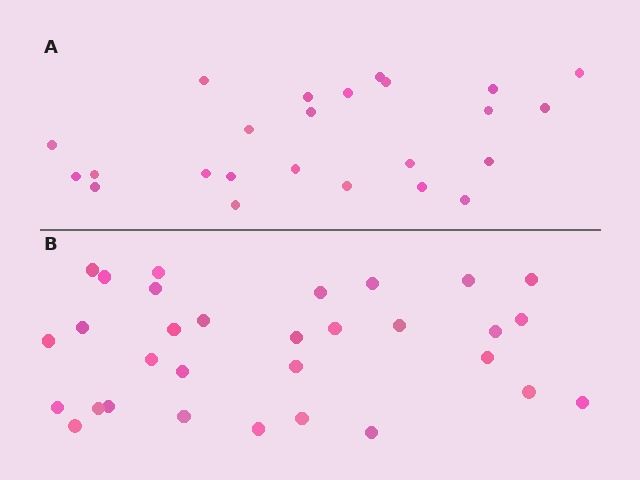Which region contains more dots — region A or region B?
Region B (the bottom region) has more dots.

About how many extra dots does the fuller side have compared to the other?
Region B has roughly 8 or so more dots than region A.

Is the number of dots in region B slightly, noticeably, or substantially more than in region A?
Region B has noticeably more, but not dramatically so. The ratio is roughly 1.3 to 1.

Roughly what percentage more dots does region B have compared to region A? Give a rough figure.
About 30% more.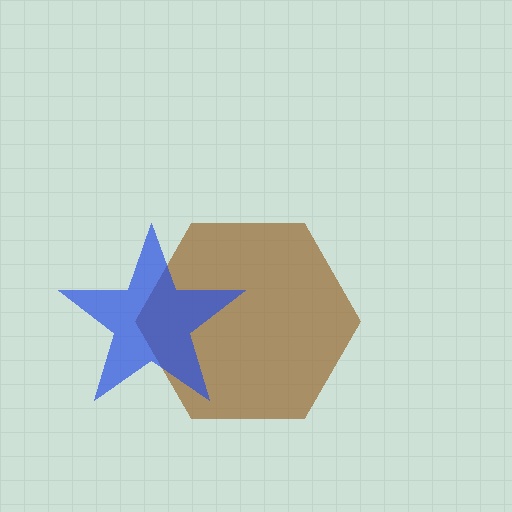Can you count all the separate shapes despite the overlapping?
Yes, there are 2 separate shapes.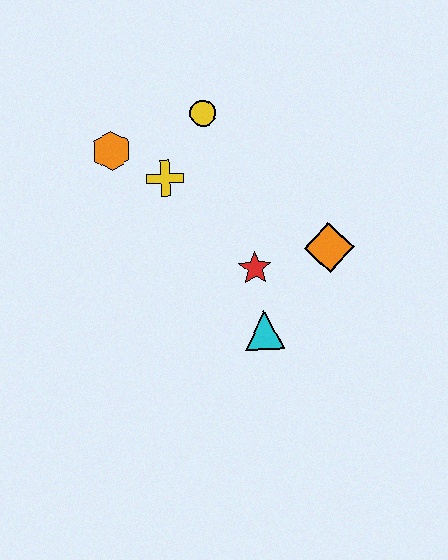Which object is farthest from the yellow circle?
The cyan triangle is farthest from the yellow circle.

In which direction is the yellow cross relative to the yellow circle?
The yellow cross is below the yellow circle.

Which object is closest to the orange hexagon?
The yellow cross is closest to the orange hexagon.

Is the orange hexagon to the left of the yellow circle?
Yes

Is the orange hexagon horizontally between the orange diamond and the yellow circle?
No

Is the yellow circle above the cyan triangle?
Yes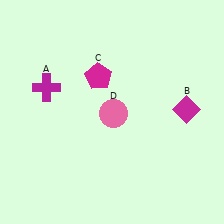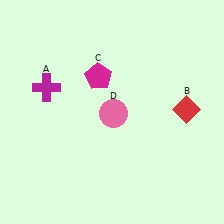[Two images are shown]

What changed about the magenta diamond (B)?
In Image 1, B is magenta. In Image 2, it changed to red.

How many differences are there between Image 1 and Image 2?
There is 1 difference between the two images.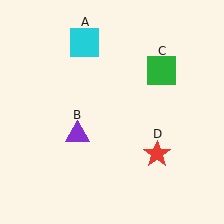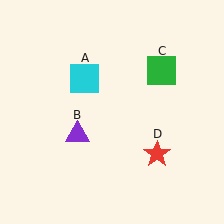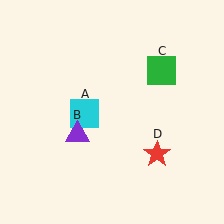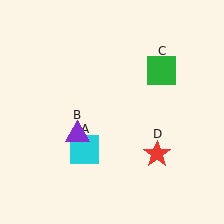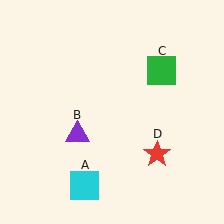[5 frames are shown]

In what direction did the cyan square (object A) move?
The cyan square (object A) moved down.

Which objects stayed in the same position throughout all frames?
Purple triangle (object B) and green square (object C) and red star (object D) remained stationary.